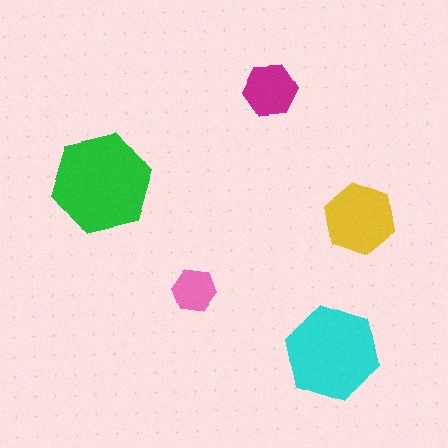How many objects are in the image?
There are 5 objects in the image.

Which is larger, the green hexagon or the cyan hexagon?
The green one.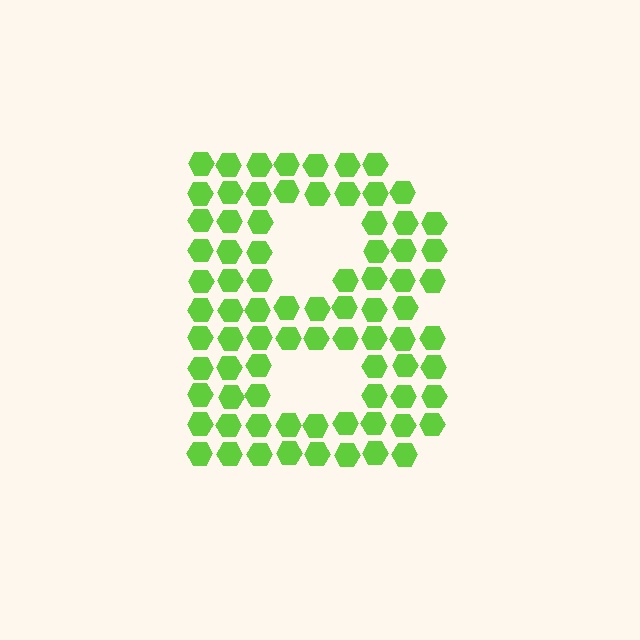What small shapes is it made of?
It is made of small hexagons.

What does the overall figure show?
The overall figure shows the letter B.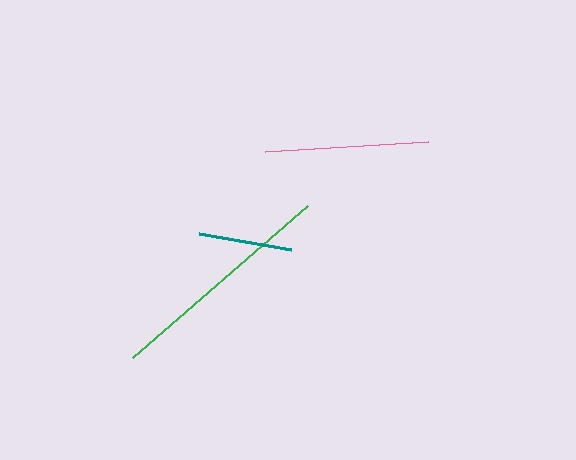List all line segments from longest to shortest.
From longest to shortest: green, pink, teal.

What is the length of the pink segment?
The pink segment is approximately 163 pixels long.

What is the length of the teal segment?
The teal segment is approximately 93 pixels long.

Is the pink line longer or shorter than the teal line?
The pink line is longer than the teal line.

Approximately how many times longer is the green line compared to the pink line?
The green line is approximately 1.4 times the length of the pink line.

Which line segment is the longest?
The green line is the longest at approximately 232 pixels.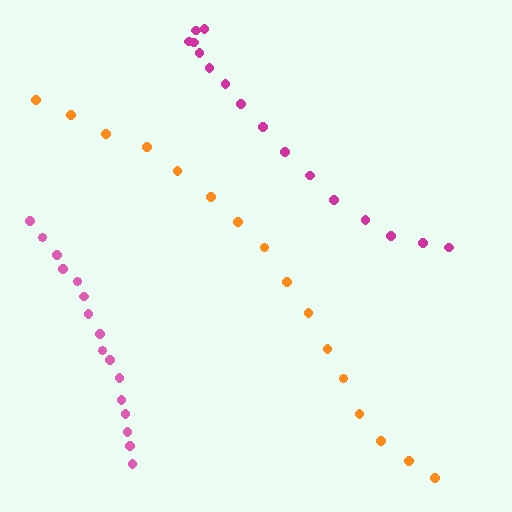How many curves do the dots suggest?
There are 3 distinct paths.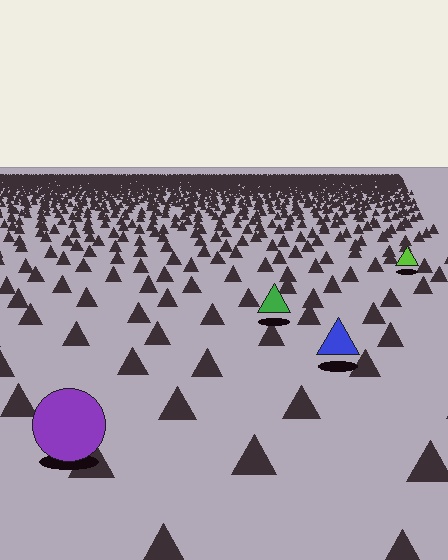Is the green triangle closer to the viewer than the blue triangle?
No. The blue triangle is closer — you can tell from the texture gradient: the ground texture is coarser near it.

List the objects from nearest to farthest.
From nearest to farthest: the purple circle, the blue triangle, the green triangle, the lime triangle.